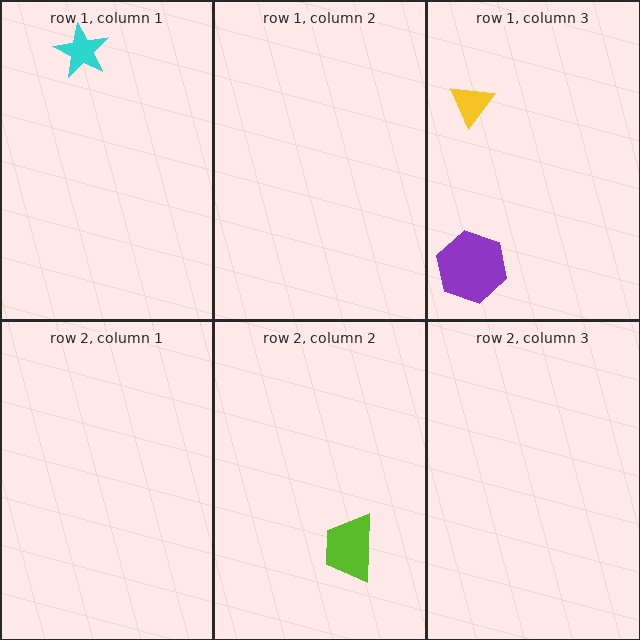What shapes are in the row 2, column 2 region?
The lime trapezoid.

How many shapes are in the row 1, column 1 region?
1.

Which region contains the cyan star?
The row 1, column 1 region.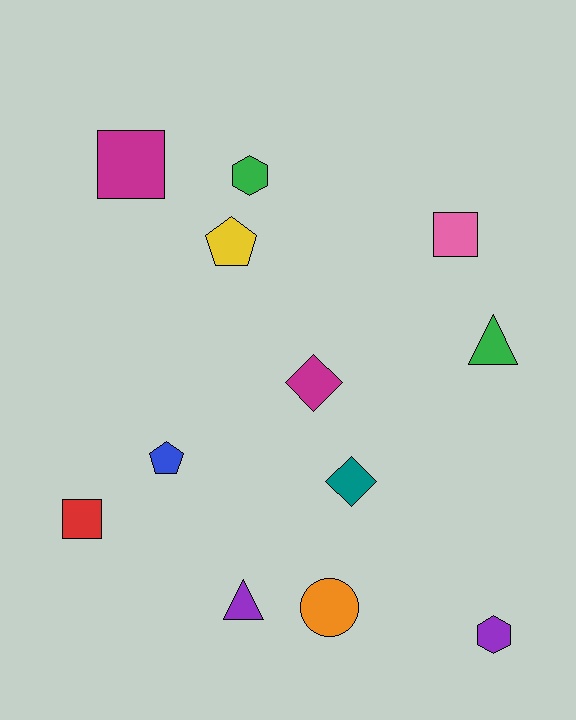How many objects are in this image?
There are 12 objects.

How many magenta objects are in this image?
There are 2 magenta objects.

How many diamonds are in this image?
There are 2 diamonds.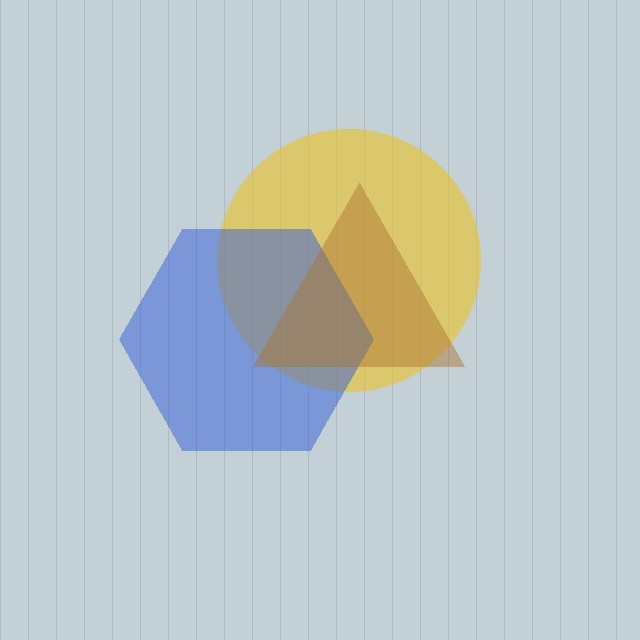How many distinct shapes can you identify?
There are 3 distinct shapes: a yellow circle, a blue hexagon, a brown triangle.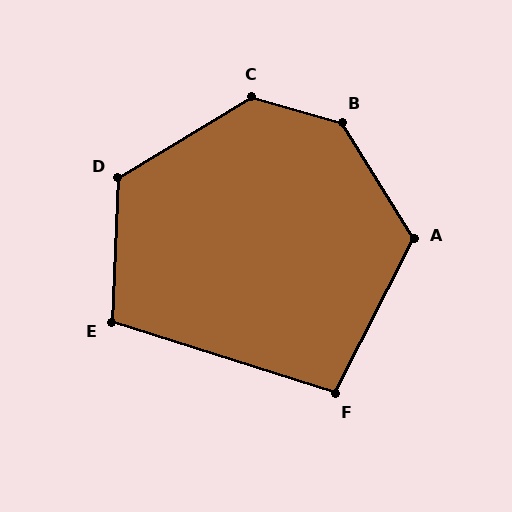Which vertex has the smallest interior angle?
F, at approximately 99 degrees.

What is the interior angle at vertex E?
Approximately 105 degrees (obtuse).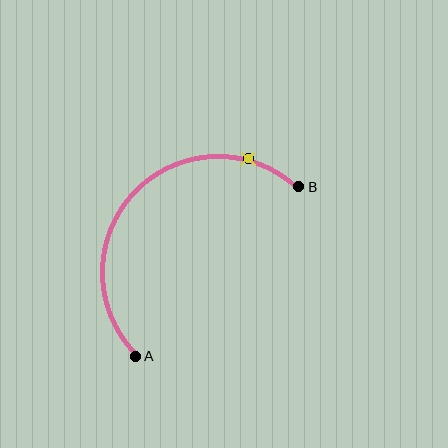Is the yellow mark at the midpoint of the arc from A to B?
No. The yellow mark lies on the arc but is closer to endpoint B. The arc midpoint would be at the point on the curve equidistant along the arc from both A and B.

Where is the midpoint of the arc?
The arc midpoint is the point on the curve farthest from the straight line joining A and B. It sits above and to the left of that line.